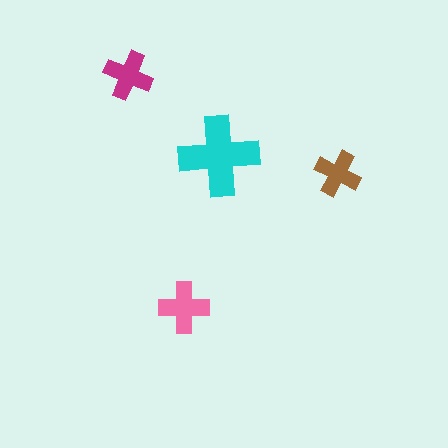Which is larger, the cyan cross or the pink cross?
The cyan one.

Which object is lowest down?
The pink cross is bottommost.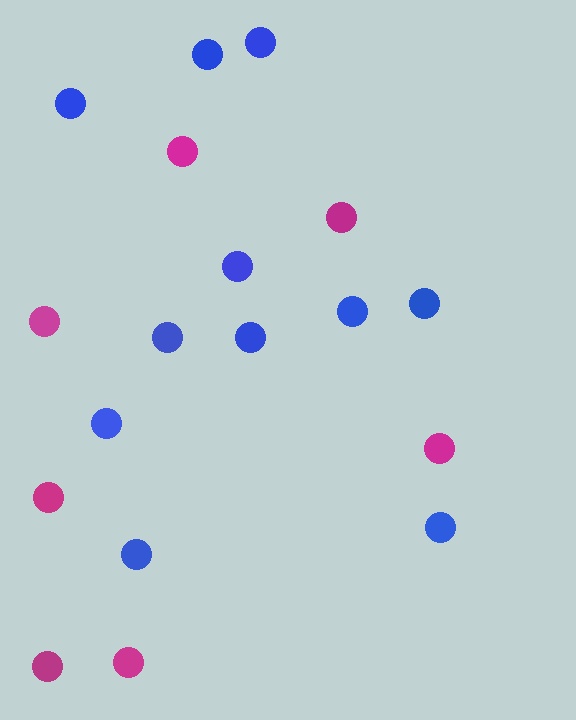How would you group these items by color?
There are 2 groups: one group of magenta circles (7) and one group of blue circles (11).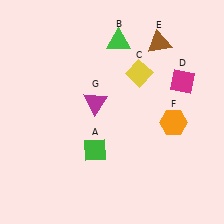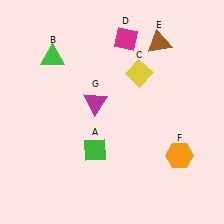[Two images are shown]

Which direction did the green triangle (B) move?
The green triangle (B) moved left.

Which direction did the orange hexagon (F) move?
The orange hexagon (F) moved down.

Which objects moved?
The objects that moved are: the green triangle (B), the magenta diamond (D), the orange hexagon (F).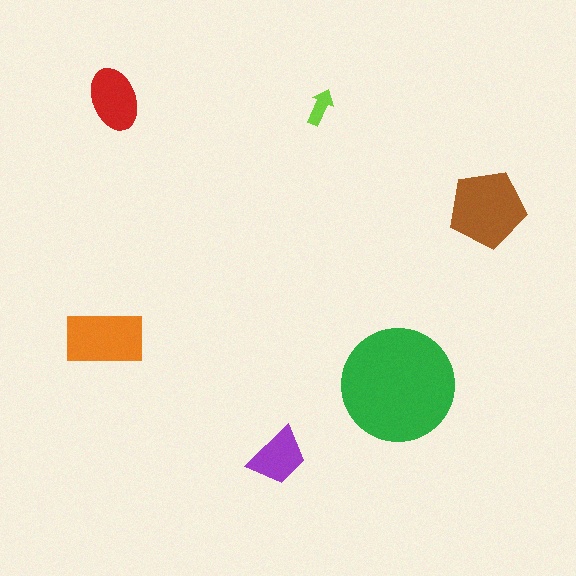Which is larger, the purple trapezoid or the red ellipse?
The red ellipse.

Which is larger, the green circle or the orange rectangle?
The green circle.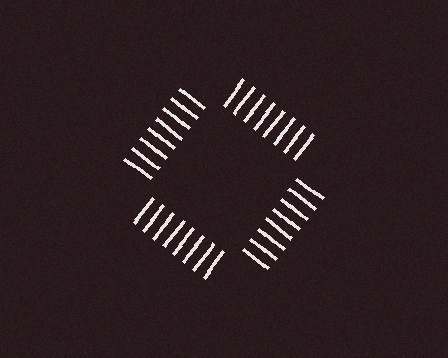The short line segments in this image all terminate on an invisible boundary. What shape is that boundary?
An illusory square — the line segments terminate on its edges but no continuous stroke is drawn.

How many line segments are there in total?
32 — 8 along each of the 4 edges.